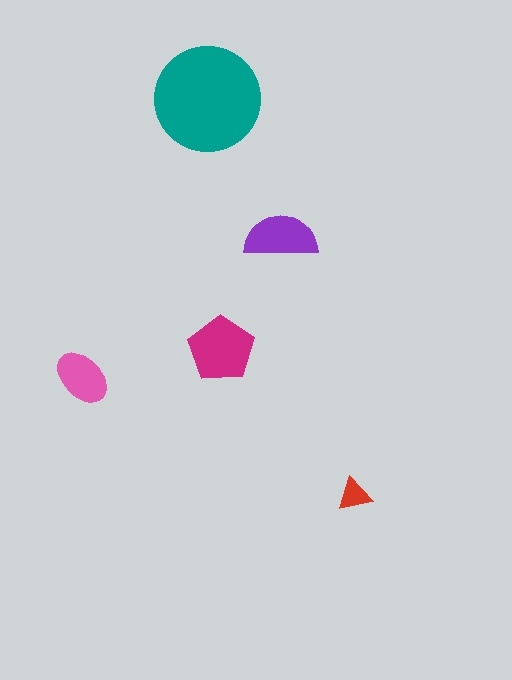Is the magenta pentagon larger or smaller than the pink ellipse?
Larger.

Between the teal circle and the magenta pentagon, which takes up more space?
The teal circle.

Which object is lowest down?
The red triangle is bottommost.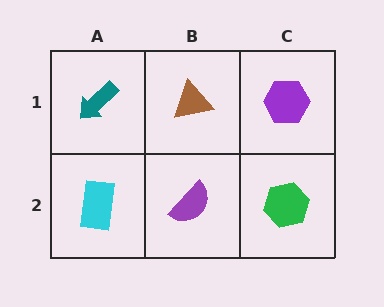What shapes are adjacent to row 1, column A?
A cyan rectangle (row 2, column A), a brown triangle (row 1, column B).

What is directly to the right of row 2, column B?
A green hexagon.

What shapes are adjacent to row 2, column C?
A purple hexagon (row 1, column C), a purple semicircle (row 2, column B).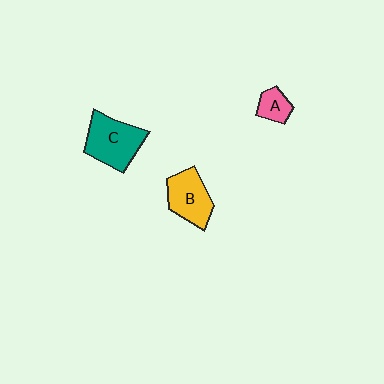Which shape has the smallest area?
Shape A (pink).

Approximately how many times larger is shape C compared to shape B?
Approximately 1.2 times.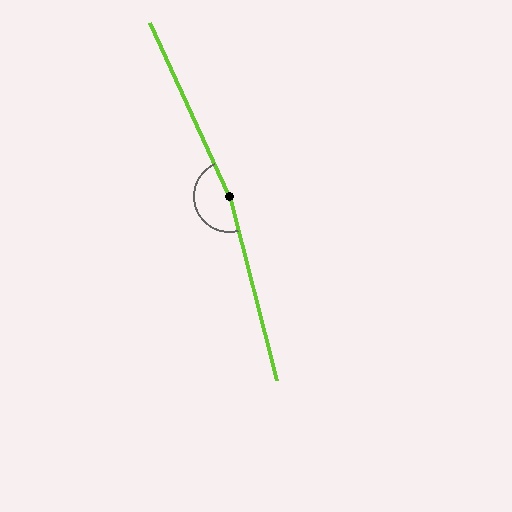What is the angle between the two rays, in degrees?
Approximately 170 degrees.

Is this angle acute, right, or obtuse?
It is obtuse.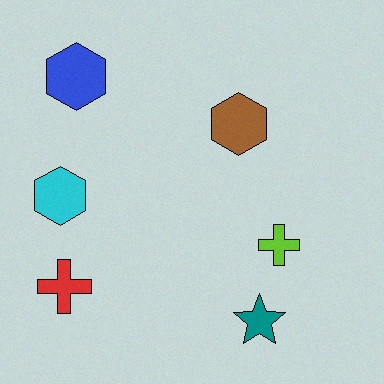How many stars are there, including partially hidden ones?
There is 1 star.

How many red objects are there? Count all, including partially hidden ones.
There is 1 red object.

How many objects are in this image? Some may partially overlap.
There are 6 objects.